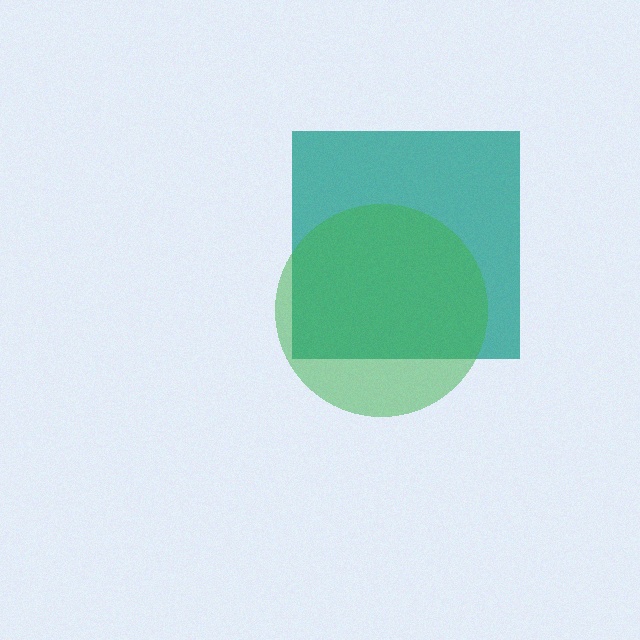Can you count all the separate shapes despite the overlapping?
Yes, there are 2 separate shapes.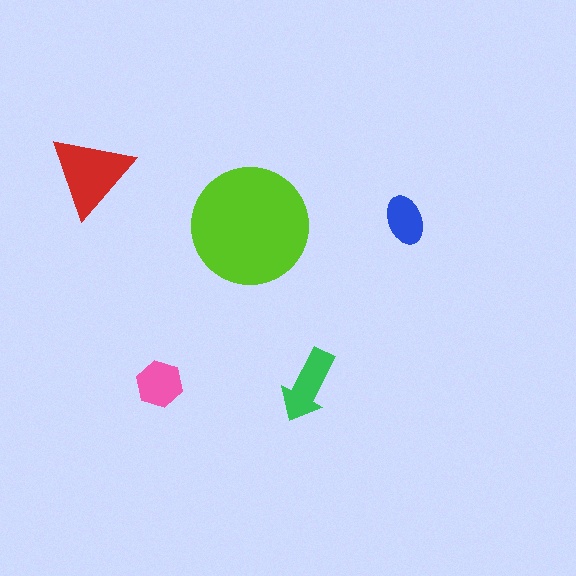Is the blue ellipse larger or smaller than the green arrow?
Smaller.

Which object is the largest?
The lime circle.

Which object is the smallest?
The blue ellipse.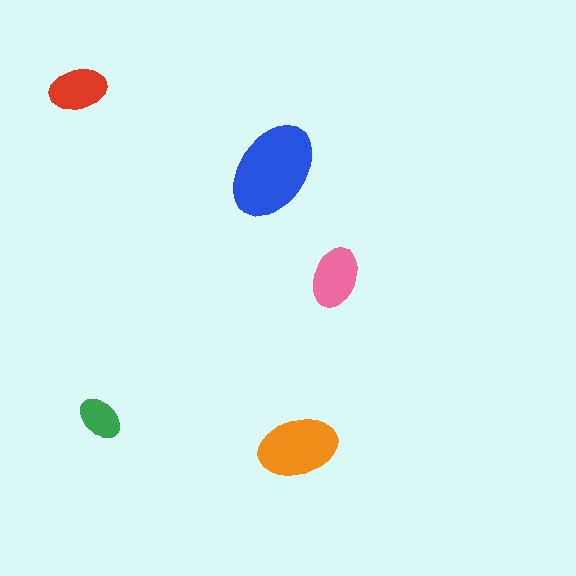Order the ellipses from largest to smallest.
the blue one, the orange one, the pink one, the red one, the green one.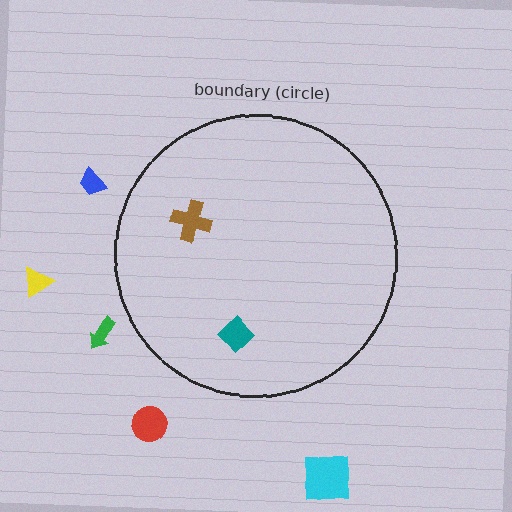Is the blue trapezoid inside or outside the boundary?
Outside.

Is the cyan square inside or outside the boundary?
Outside.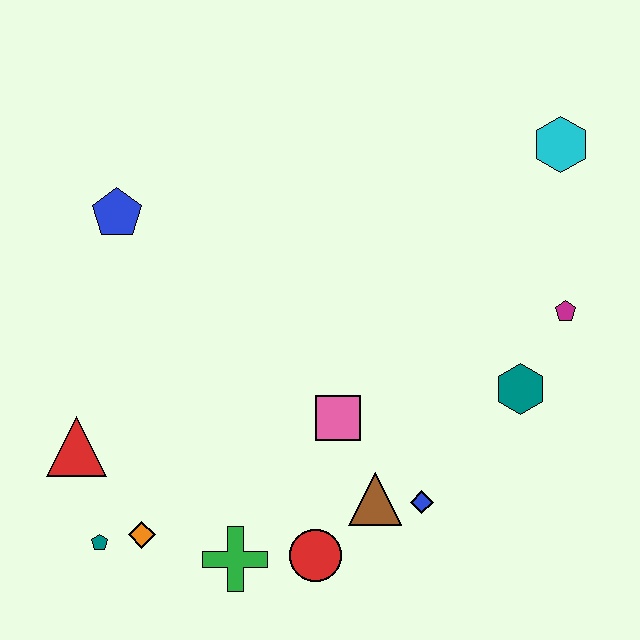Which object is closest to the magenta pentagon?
The teal hexagon is closest to the magenta pentagon.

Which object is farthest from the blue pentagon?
The magenta pentagon is farthest from the blue pentagon.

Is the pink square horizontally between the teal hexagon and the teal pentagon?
Yes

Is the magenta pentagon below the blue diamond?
No